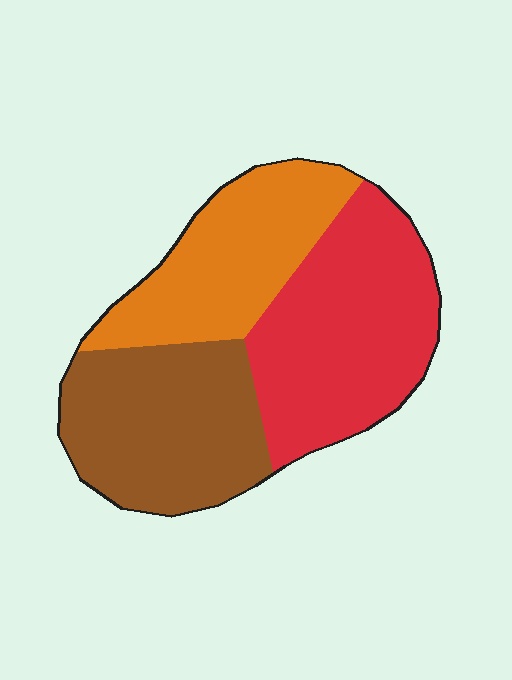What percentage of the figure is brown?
Brown takes up between a sixth and a third of the figure.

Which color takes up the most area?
Red, at roughly 40%.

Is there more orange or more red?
Red.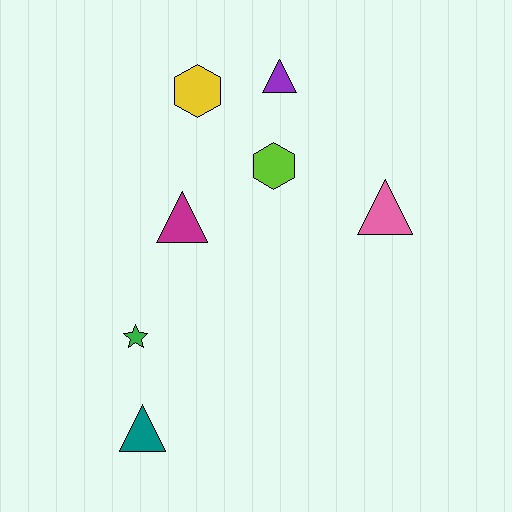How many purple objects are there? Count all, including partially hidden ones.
There is 1 purple object.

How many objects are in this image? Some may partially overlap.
There are 7 objects.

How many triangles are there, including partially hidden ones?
There are 4 triangles.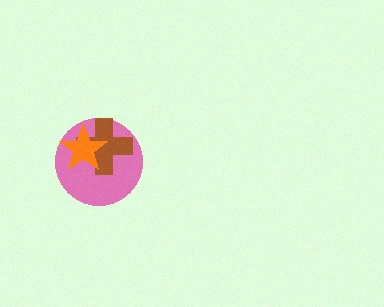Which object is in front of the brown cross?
The orange star is in front of the brown cross.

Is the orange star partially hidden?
No, no other shape covers it.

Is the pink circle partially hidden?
Yes, it is partially covered by another shape.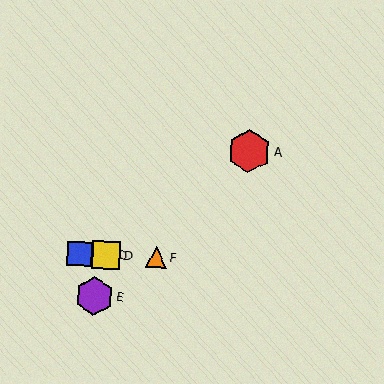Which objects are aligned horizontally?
Objects B, C, D, F are aligned horizontally.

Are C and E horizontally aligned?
No, C is at y≈255 and E is at y≈296.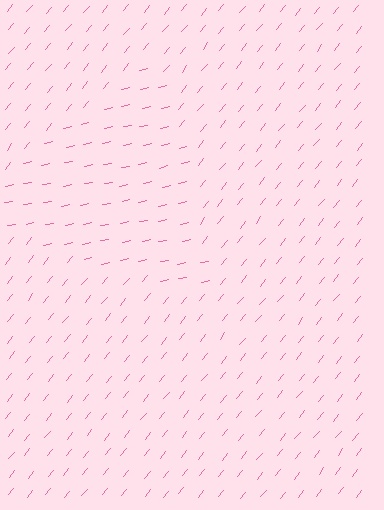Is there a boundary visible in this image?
Yes, there is a texture boundary formed by a change in line orientation.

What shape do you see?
I see a triangle.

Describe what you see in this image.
The image is filled with small pink line segments. A triangle region in the image has lines oriented differently from the surrounding lines, creating a visible texture boundary.